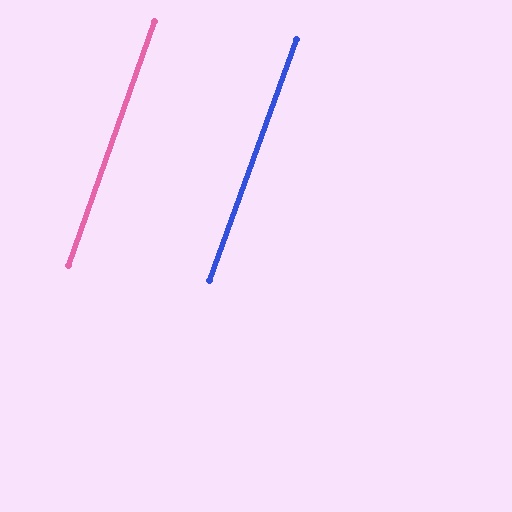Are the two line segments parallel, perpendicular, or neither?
Parallel — their directions differ by only 0.4°.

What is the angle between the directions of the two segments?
Approximately 0 degrees.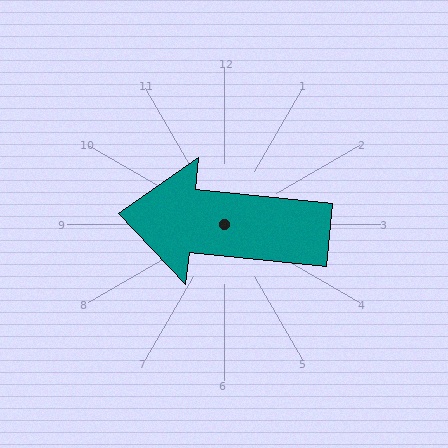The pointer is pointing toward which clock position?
Roughly 9 o'clock.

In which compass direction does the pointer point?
West.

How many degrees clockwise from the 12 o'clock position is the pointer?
Approximately 276 degrees.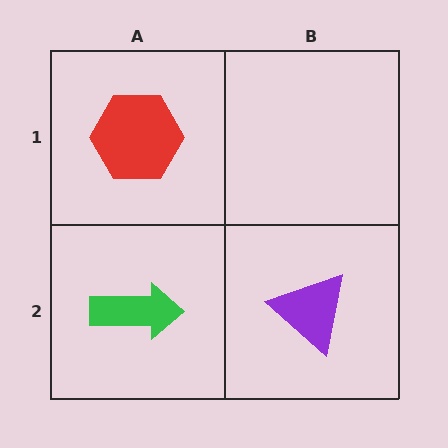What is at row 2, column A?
A green arrow.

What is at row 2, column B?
A purple triangle.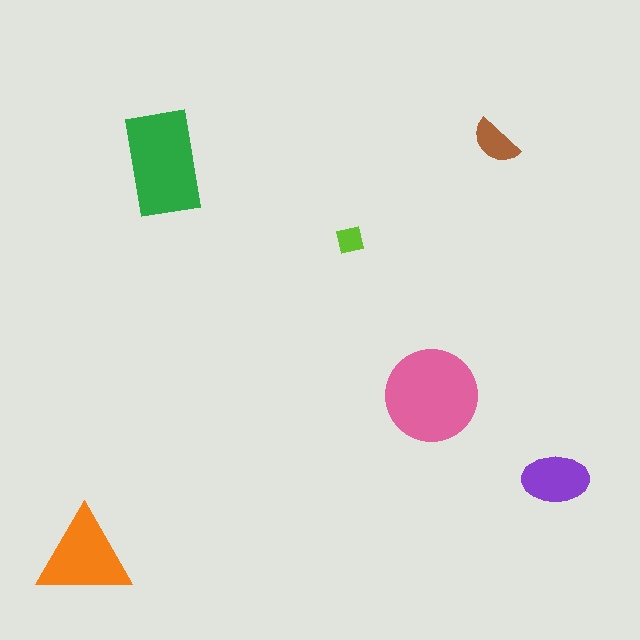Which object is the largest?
The pink circle.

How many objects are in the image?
There are 6 objects in the image.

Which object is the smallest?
The lime square.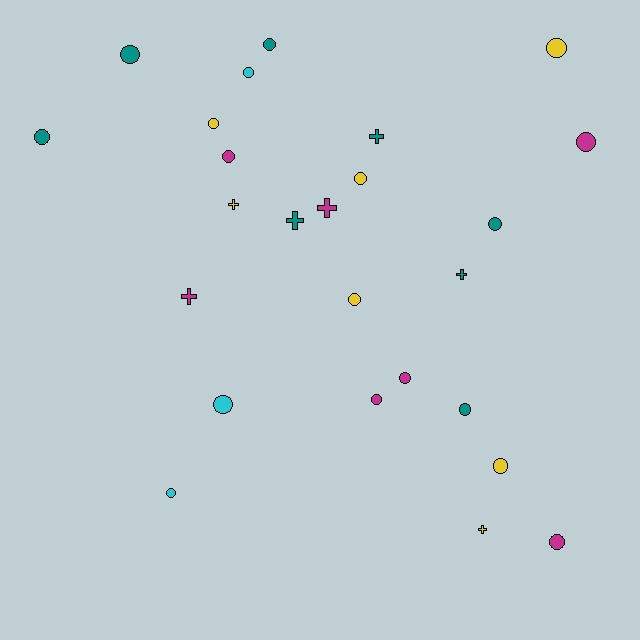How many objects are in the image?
There are 25 objects.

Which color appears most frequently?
Teal, with 8 objects.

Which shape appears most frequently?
Circle, with 18 objects.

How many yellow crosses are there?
There are 2 yellow crosses.